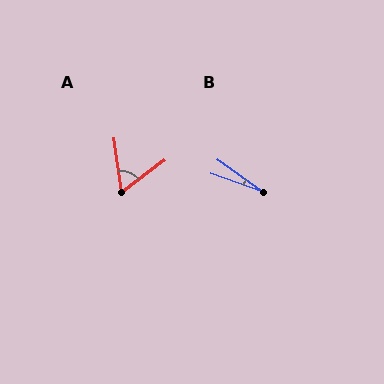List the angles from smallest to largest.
B (17°), A (62°).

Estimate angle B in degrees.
Approximately 17 degrees.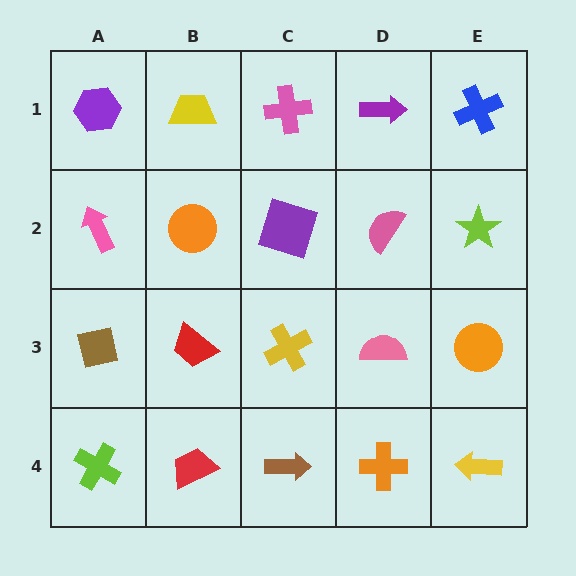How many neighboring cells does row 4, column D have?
3.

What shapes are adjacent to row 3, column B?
An orange circle (row 2, column B), a red trapezoid (row 4, column B), a brown square (row 3, column A), a yellow cross (row 3, column C).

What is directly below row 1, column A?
A pink arrow.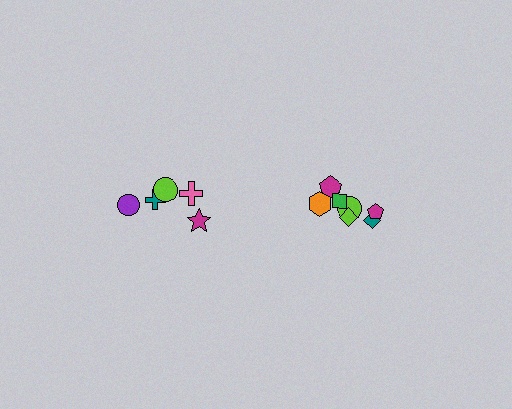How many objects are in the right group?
There are 8 objects.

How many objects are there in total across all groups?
There are 13 objects.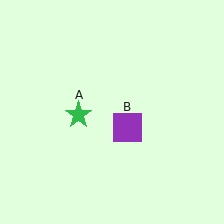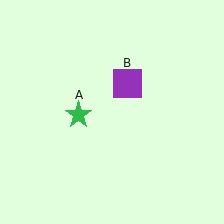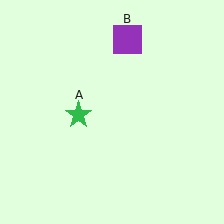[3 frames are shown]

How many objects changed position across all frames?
1 object changed position: purple square (object B).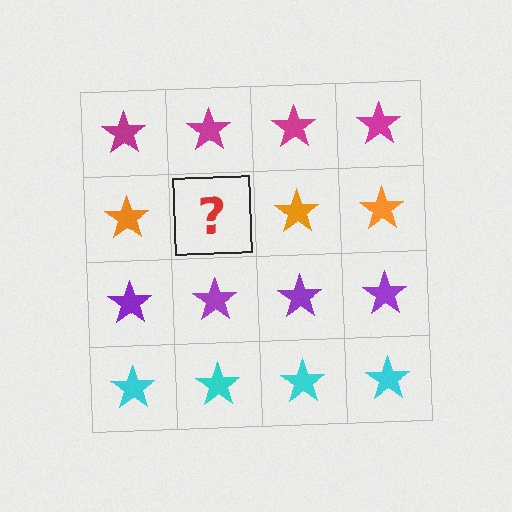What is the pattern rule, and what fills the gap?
The rule is that each row has a consistent color. The gap should be filled with an orange star.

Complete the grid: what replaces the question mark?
The question mark should be replaced with an orange star.